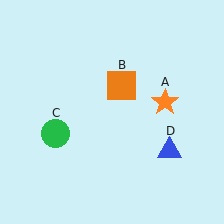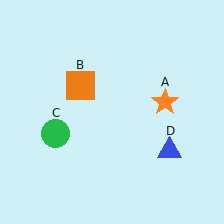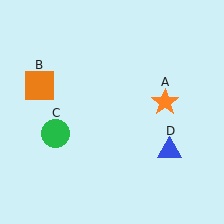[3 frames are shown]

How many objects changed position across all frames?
1 object changed position: orange square (object B).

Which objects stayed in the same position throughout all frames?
Orange star (object A) and green circle (object C) and blue triangle (object D) remained stationary.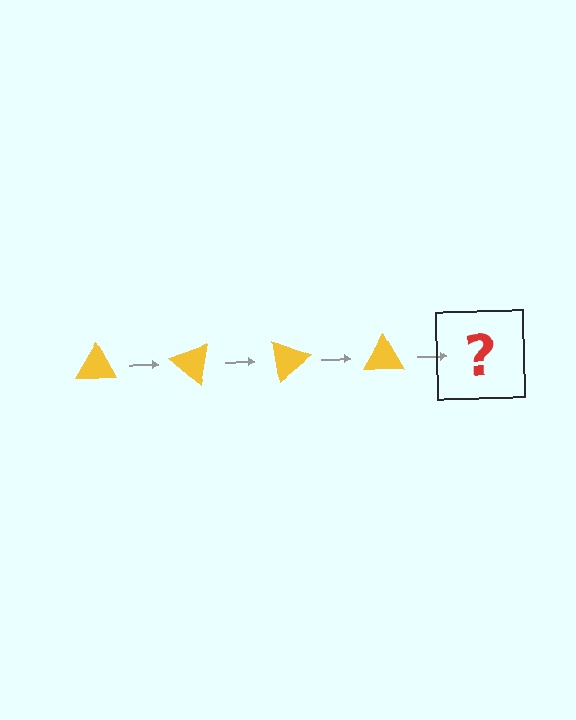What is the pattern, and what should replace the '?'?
The pattern is that the triangle rotates 40 degrees each step. The '?' should be a yellow triangle rotated 160 degrees.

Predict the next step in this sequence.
The next step is a yellow triangle rotated 160 degrees.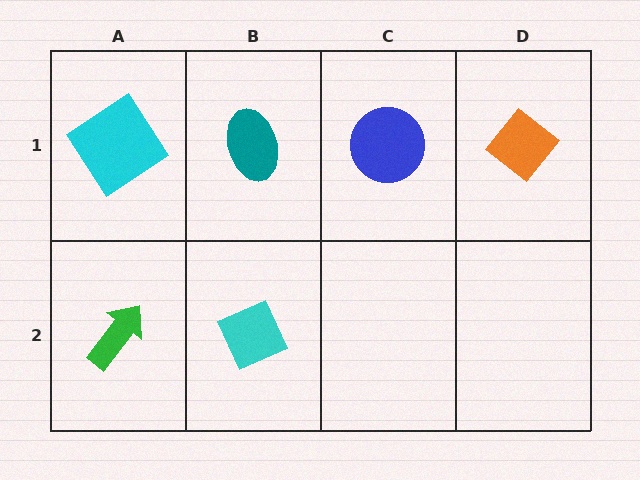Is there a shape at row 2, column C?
No, that cell is empty.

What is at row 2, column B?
A cyan diamond.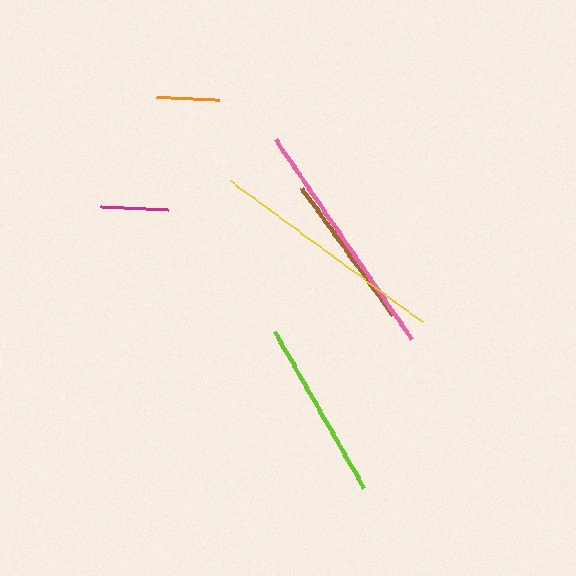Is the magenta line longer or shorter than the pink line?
The pink line is longer than the magenta line.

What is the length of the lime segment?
The lime segment is approximately 180 pixels long.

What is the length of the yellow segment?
The yellow segment is approximately 238 pixels long.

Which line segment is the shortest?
The orange line is the shortest at approximately 62 pixels.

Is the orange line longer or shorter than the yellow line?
The yellow line is longer than the orange line.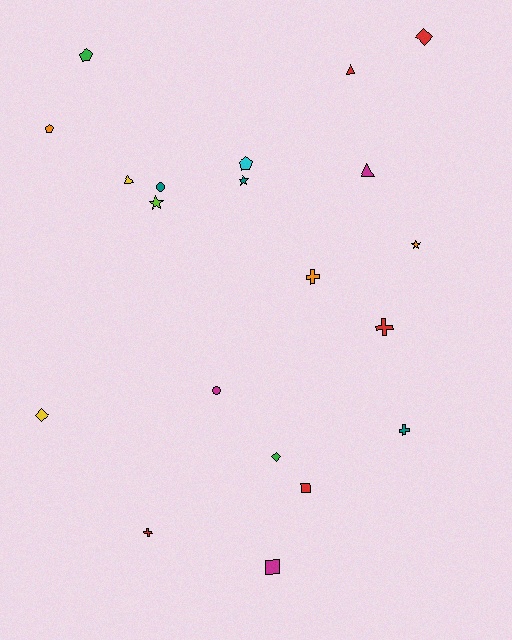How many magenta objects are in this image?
There are 3 magenta objects.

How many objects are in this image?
There are 20 objects.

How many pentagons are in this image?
There are 3 pentagons.